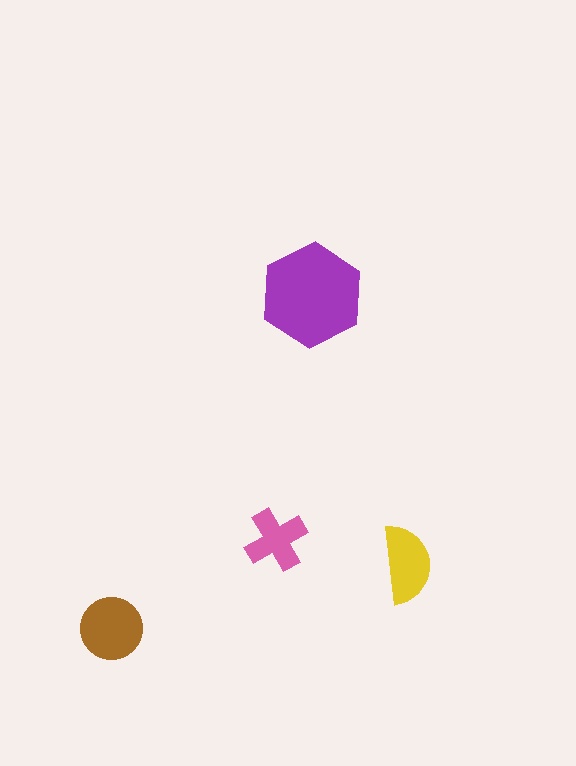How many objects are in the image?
There are 4 objects in the image.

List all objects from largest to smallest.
The purple hexagon, the brown circle, the yellow semicircle, the pink cross.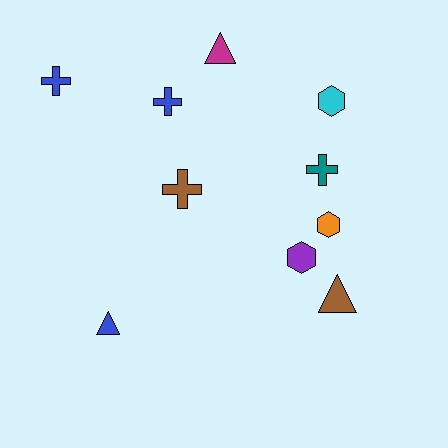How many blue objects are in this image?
There are 3 blue objects.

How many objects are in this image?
There are 10 objects.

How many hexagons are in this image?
There are 3 hexagons.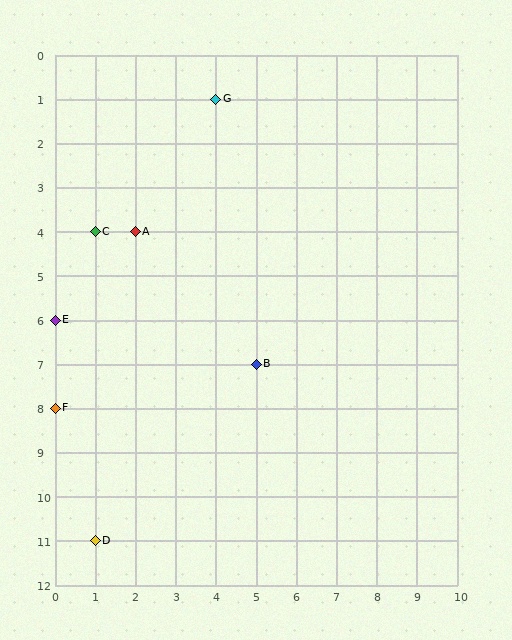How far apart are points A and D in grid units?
Points A and D are 1 column and 7 rows apart (about 7.1 grid units diagonally).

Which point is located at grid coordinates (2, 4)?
Point A is at (2, 4).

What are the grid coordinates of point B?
Point B is at grid coordinates (5, 7).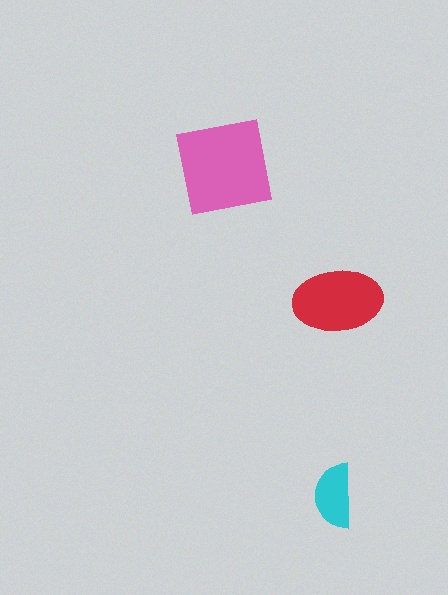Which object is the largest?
The pink square.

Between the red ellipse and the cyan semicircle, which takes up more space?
The red ellipse.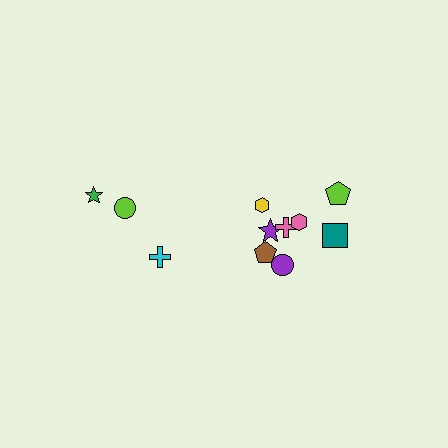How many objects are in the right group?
There are 8 objects.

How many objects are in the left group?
There are 3 objects.